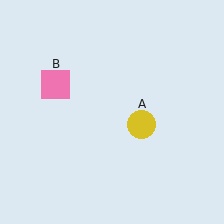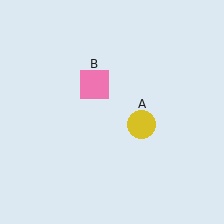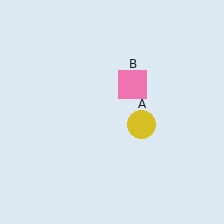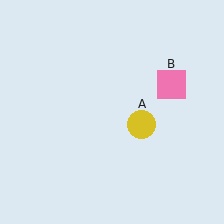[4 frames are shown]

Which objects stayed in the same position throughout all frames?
Yellow circle (object A) remained stationary.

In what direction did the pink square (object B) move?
The pink square (object B) moved right.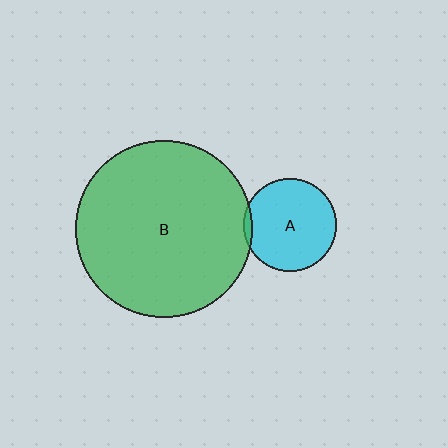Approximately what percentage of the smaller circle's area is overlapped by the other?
Approximately 5%.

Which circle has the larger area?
Circle B (green).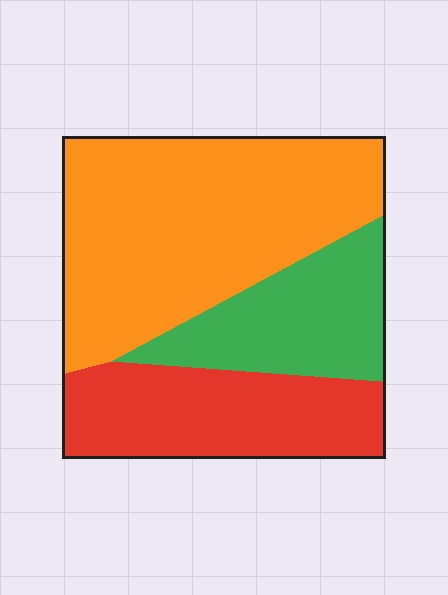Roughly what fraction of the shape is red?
Red covers roughly 25% of the shape.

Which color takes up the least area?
Green, at roughly 20%.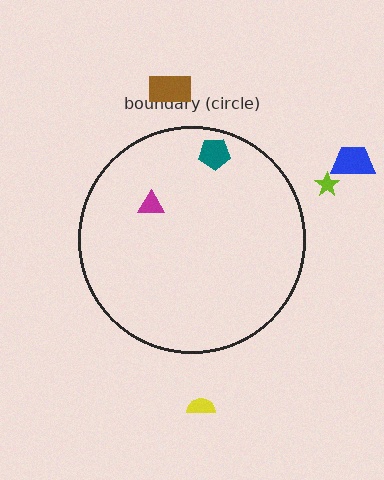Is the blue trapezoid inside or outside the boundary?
Outside.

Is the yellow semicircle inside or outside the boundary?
Outside.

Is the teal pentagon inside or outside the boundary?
Inside.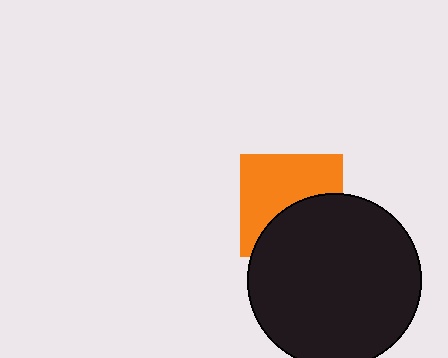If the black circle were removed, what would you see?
You would see the complete orange square.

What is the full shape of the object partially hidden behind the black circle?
The partially hidden object is an orange square.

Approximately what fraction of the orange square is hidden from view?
Roughly 42% of the orange square is hidden behind the black circle.